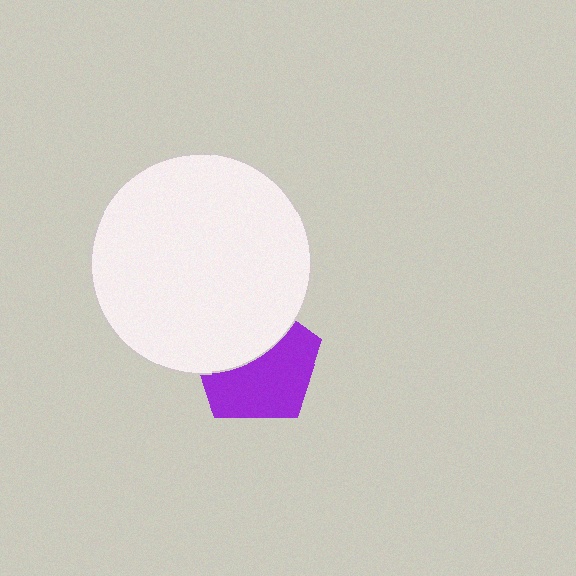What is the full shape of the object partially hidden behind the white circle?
The partially hidden object is a purple pentagon.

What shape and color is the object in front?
The object in front is a white circle.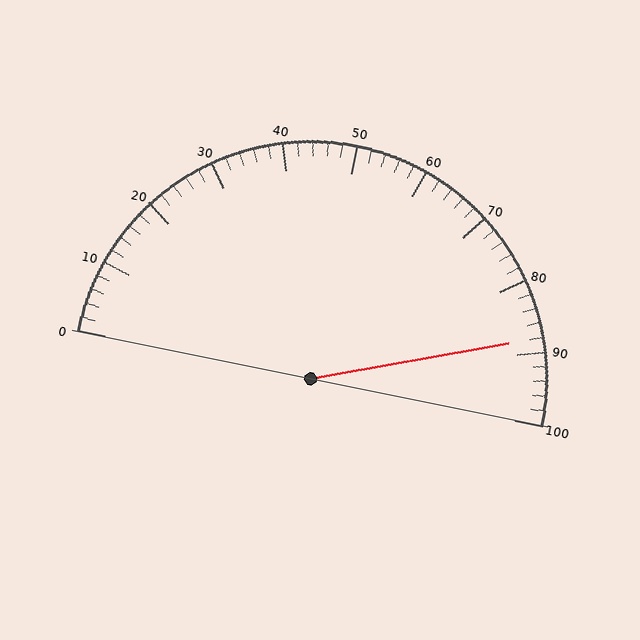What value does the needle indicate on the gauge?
The needle indicates approximately 88.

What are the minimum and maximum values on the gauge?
The gauge ranges from 0 to 100.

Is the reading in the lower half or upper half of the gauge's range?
The reading is in the upper half of the range (0 to 100).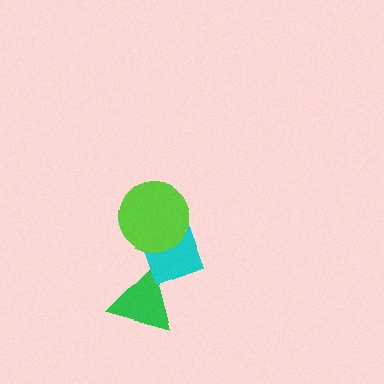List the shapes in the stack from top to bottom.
From top to bottom: the lime circle, the cyan diamond, the green triangle.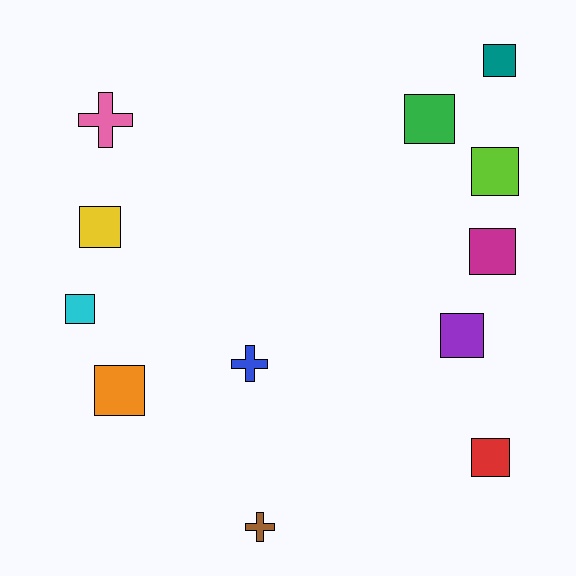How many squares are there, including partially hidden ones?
There are 9 squares.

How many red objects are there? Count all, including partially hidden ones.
There is 1 red object.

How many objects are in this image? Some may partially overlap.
There are 12 objects.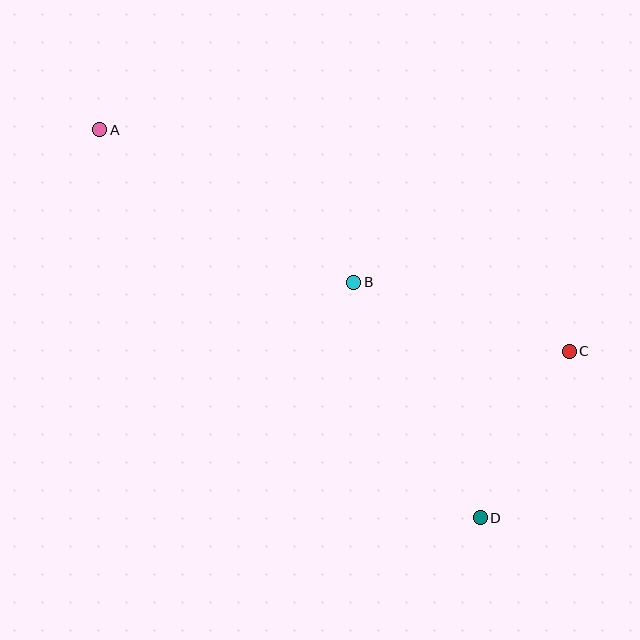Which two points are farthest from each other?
Points A and D are farthest from each other.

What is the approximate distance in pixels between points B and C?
The distance between B and C is approximately 226 pixels.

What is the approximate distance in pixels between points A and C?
The distance between A and C is approximately 519 pixels.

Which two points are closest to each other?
Points C and D are closest to each other.